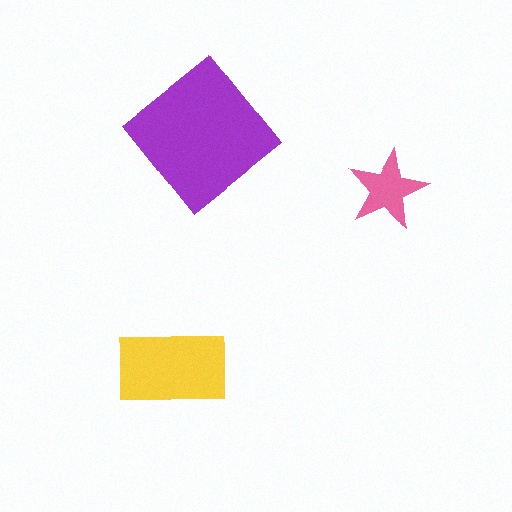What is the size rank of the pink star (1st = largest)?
3rd.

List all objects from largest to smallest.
The purple diamond, the yellow rectangle, the pink star.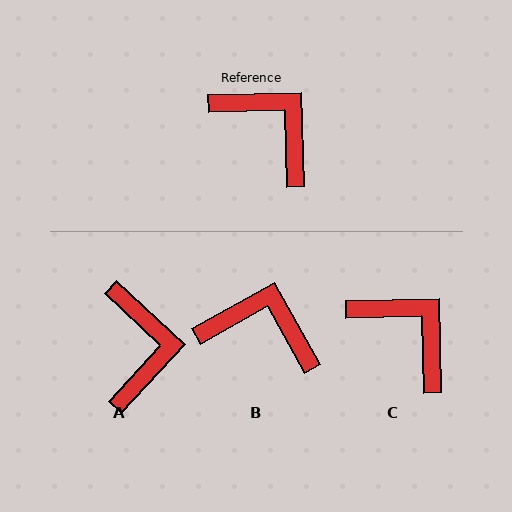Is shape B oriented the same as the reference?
No, it is off by about 28 degrees.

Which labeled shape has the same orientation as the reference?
C.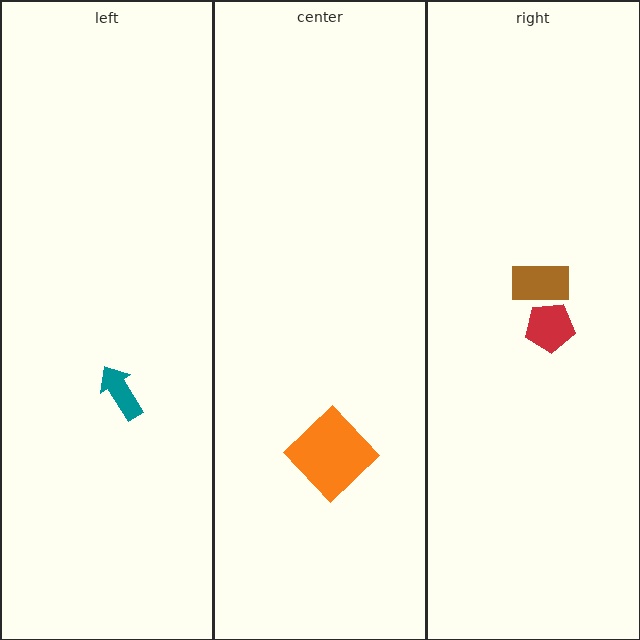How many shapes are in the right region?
2.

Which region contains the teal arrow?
The left region.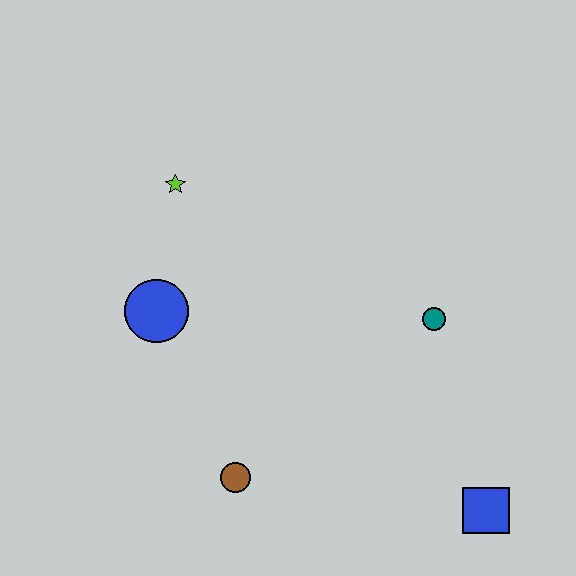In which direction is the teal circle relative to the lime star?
The teal circle is to the right of the lime star.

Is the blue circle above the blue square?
Yes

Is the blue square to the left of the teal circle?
No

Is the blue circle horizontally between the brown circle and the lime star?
No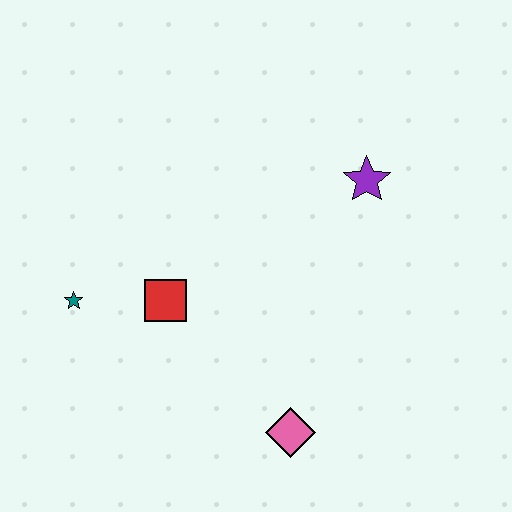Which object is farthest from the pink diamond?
The purple star is farthest from the pink diamond.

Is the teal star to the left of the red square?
Yes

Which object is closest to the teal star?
The red square is closest to the teal star.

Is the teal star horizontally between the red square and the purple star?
No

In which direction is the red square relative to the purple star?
The red square is to the left of the purple star.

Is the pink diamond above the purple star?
No